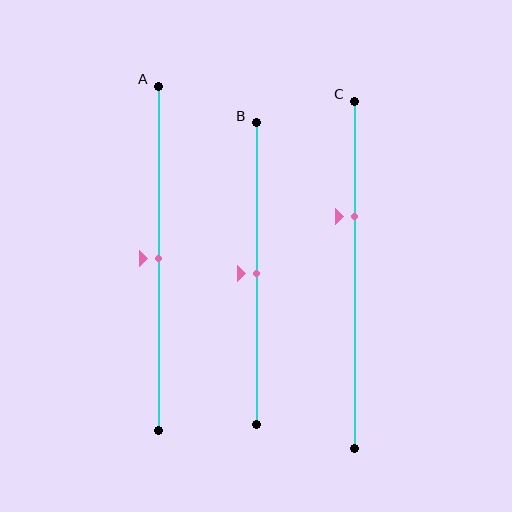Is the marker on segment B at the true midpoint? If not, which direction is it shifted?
Yes, the marker on segment B is at the true midpoint.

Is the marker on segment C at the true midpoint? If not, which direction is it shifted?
No, the marker on segment C is shifted upward by about 17% of the segment length.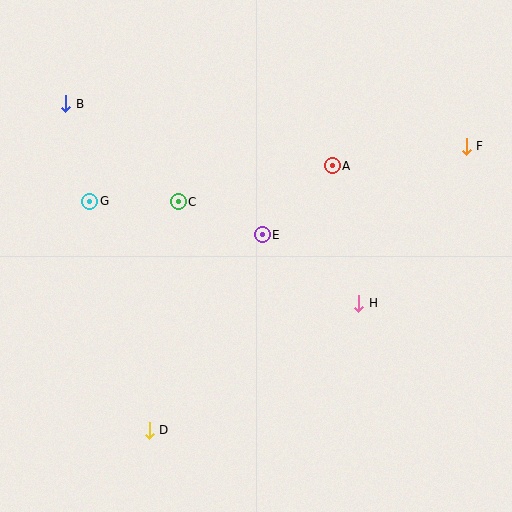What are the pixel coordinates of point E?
Point E is at (262, 235).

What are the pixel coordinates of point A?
Point A is at (332, 166).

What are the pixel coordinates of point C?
Point C is at (178, 202).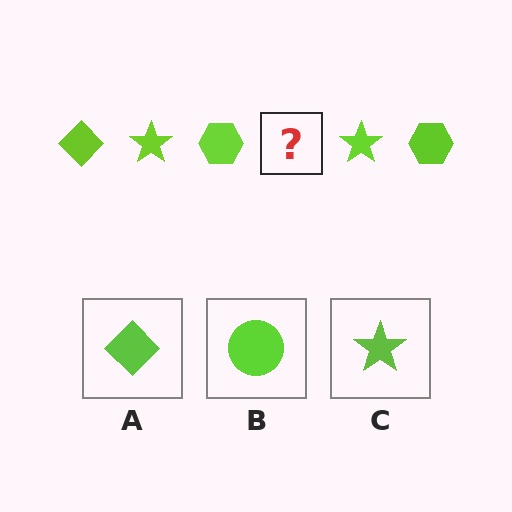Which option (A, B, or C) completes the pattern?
A.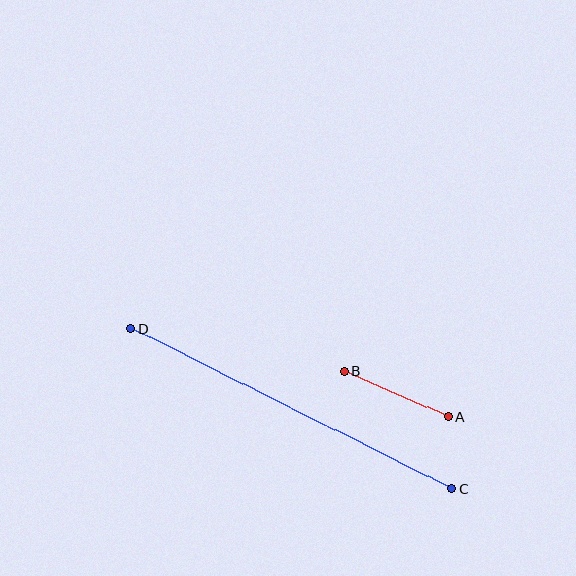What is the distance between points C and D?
The distance is approximately 359 pixels.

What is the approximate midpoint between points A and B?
The midpoint is at approximately (396, 394) pixels.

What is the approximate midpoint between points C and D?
The midpoint is at approximately (292, 409) pixels.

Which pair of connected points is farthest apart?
Points C and D are farthest apart.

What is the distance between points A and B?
The distance is approximately 114 pixels.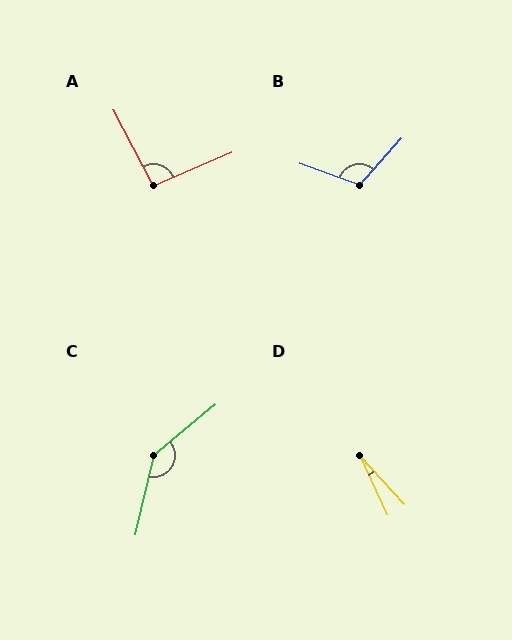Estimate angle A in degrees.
Approximately 94 degrees.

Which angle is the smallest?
D, at approximately 18 degrees.